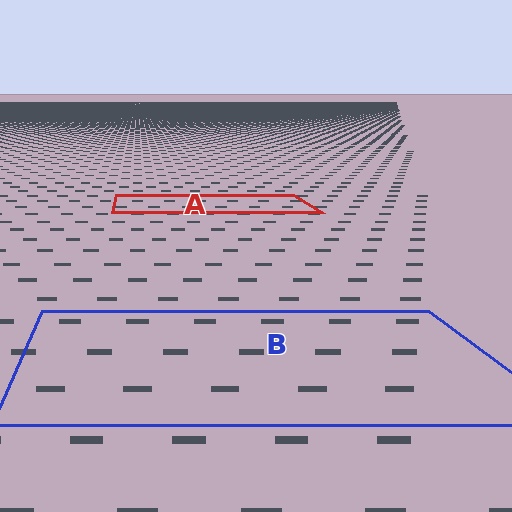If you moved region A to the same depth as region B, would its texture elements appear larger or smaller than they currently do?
They would appear larger. At a closer depth, the same texture elements are projected at a bigger on-screen size.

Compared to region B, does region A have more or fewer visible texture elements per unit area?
Region A has more texture elements per unit area — they are packed more densely because it is farther away.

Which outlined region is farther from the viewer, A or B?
Region A is farther from the viewer — the texture elements inside it appear smaller and more densely packed.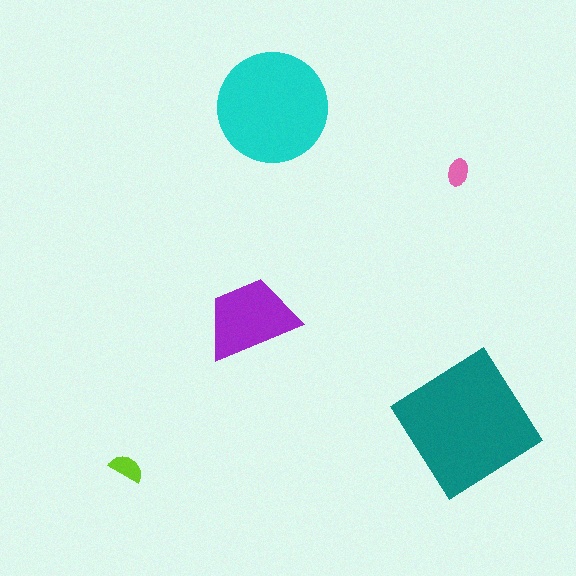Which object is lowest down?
The lime semicircle is bottommost.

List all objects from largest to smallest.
The teal diamond, the cyan circle, the purple trapezoid, the lime semicircle, the pink ellipse.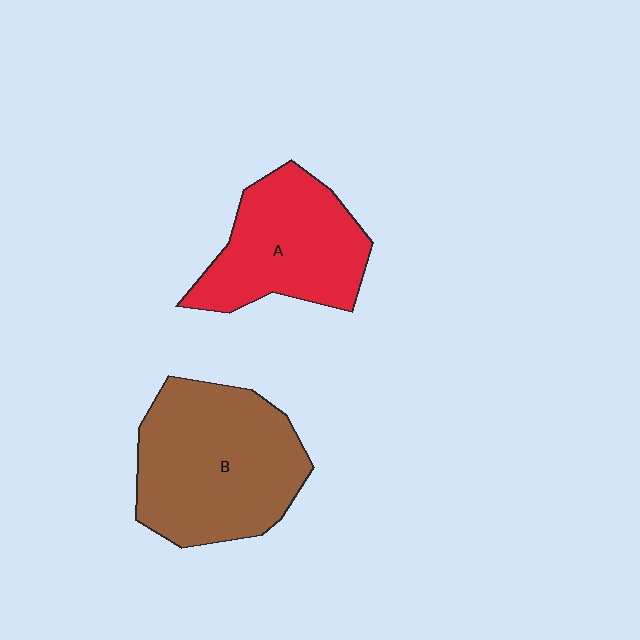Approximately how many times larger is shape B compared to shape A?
Approximately 1.3 times.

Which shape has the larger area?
Shape B (brown).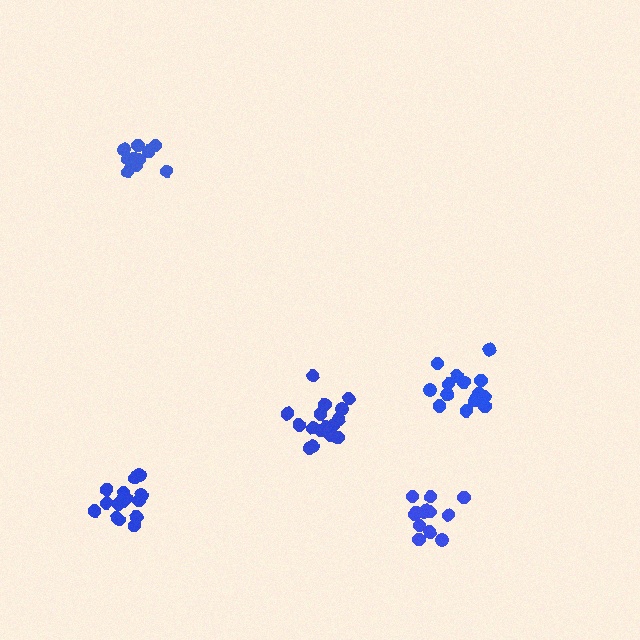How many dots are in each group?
Group 1: 14 dots, Group 2: 16 dots, Group 3: 16 dots, Group 4: 10 dots, Group 5: 13 dots (69 total).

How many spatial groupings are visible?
There are 5 spatial groupings.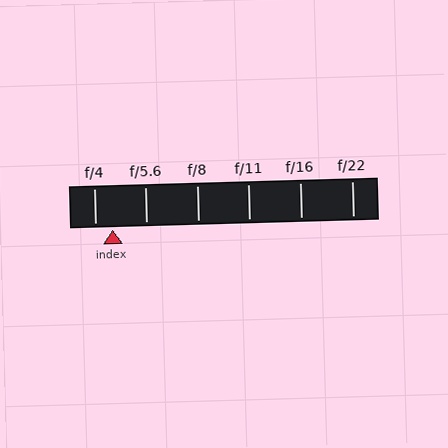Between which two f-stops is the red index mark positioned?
The index mark is between f/4 and f/5.6.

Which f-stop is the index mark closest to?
The index mark is closest to f/4.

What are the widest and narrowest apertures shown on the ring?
The widest aperture shown is f/4 and the narrowest is f/22.